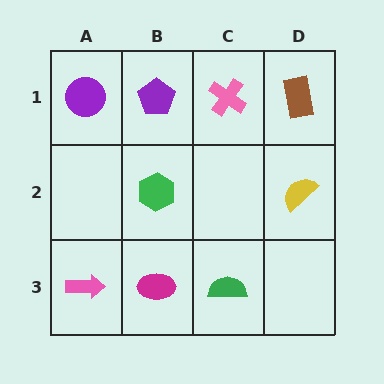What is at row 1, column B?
A purple pentagon.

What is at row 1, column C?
A pink cross.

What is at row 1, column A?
A purple circle.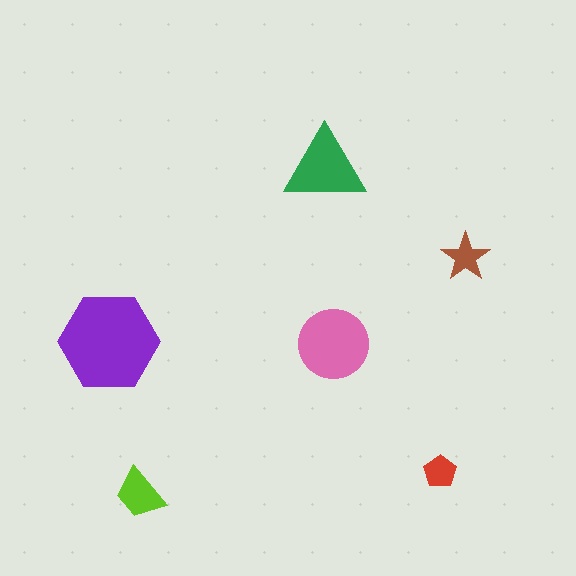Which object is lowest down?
The lime trapezoid is bottommost.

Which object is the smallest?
The red pentagon.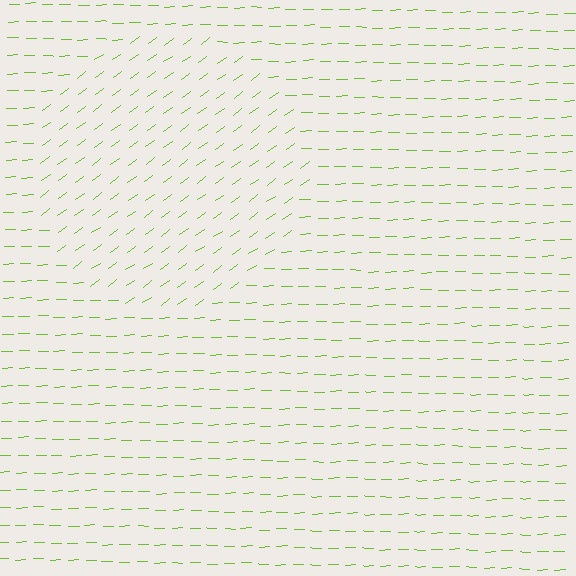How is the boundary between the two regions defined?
The boundary is defined purely by a change in line orientation (approximately 34 degrees difference). All lines are the same color and thickness.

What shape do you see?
I see a circle.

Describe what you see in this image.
The image is filled with small lime line segments. A circle region in the image has lines oriented differently from the surrounding lines, creating a visible texture boundary.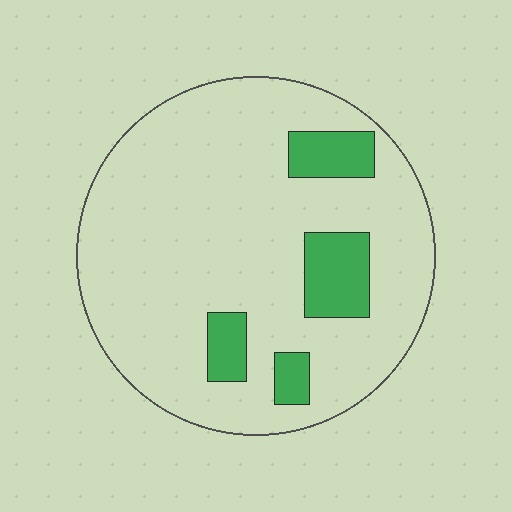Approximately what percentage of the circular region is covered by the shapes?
Approximately 15%.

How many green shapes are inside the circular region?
4.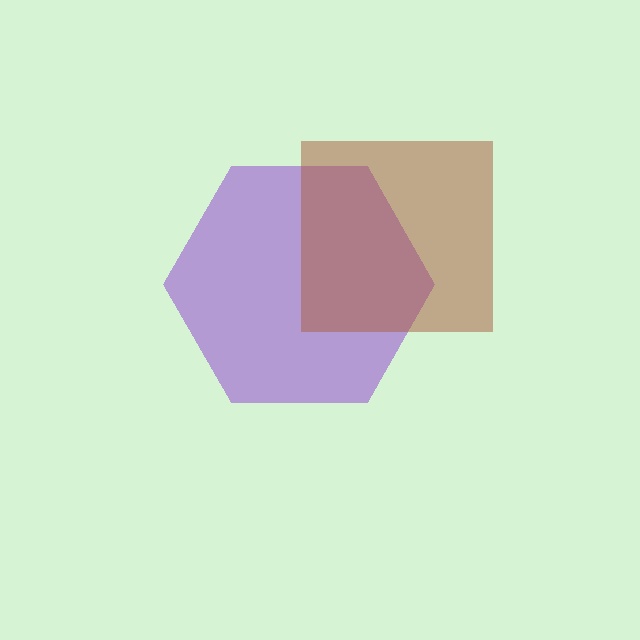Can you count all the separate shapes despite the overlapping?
Yes, there are 2 separate shapes.